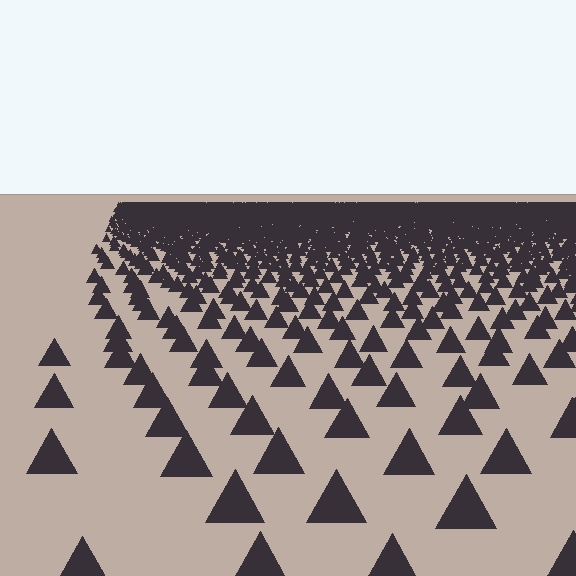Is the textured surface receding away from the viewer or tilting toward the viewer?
The surface is receding away from the viewer. Texture elements get smaller and denser toward the top.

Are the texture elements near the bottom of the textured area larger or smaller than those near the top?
Larger. Near the bottom, elements are closer to the viewer and appear at a bigger on-screen size.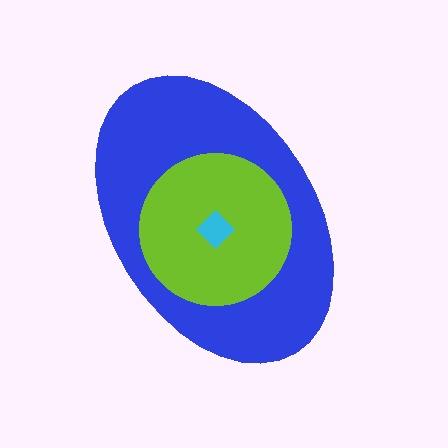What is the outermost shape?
The blue ellipse.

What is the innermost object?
The cyan diamond.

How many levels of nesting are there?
3.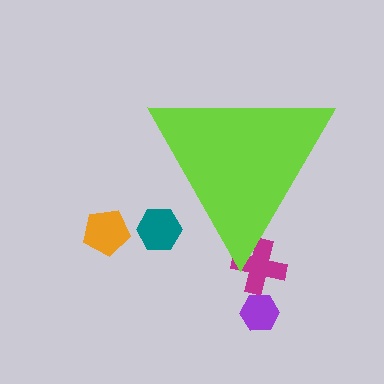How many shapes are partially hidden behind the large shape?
2 shapes are partially hidden.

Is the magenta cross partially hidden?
Yes, the magenta cross is partially hidden behind the lime triangle.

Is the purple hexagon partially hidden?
No, the purple hexagon is fully visible.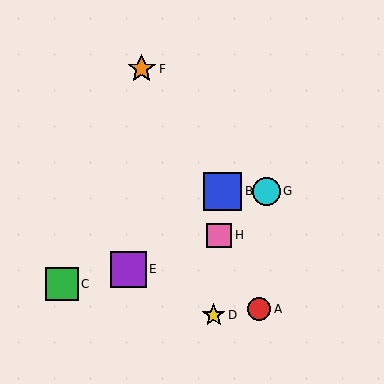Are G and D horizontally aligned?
No, G is at y≈192 and D is at y≈315.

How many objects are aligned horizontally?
2 objects (B, G) are aligned horizontally.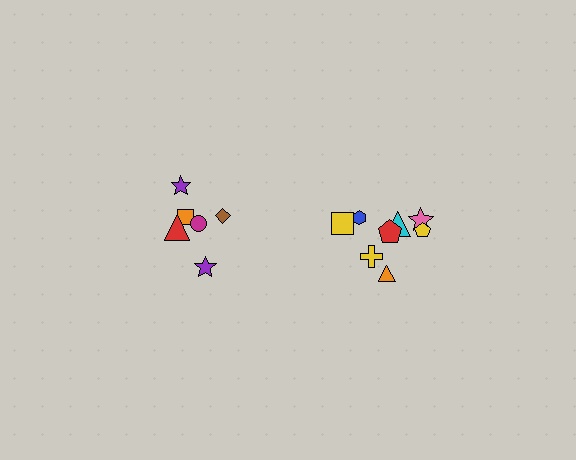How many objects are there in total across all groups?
There are 14 objects.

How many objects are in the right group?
There are 8 objects.